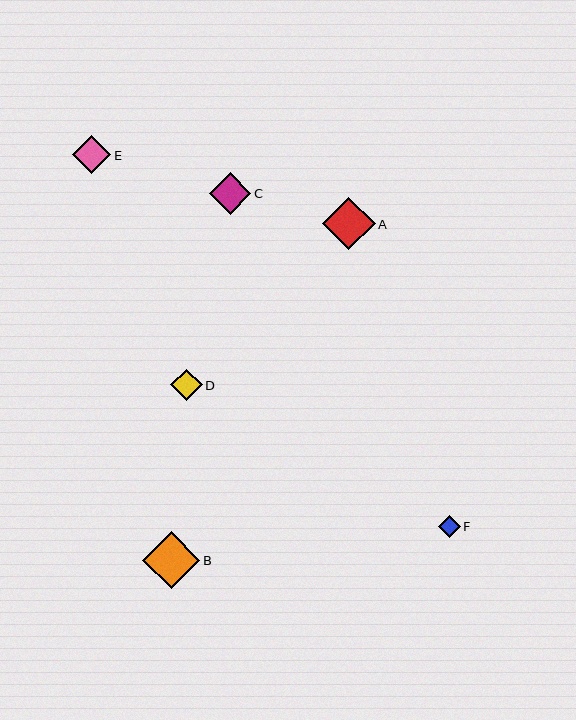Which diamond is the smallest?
Diamond F is the smallest with a size of approximately 22 pixels.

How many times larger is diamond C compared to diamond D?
Diamond C is approximately 1.3 times the size of diamond D.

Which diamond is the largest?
Diamond B is the largest with a size of approximately 57 pixels.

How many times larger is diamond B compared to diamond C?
Diamond B is approximately 1.4 times the size of diamond C.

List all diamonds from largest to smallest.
From largest to smallest: B, A, C, E, D, F.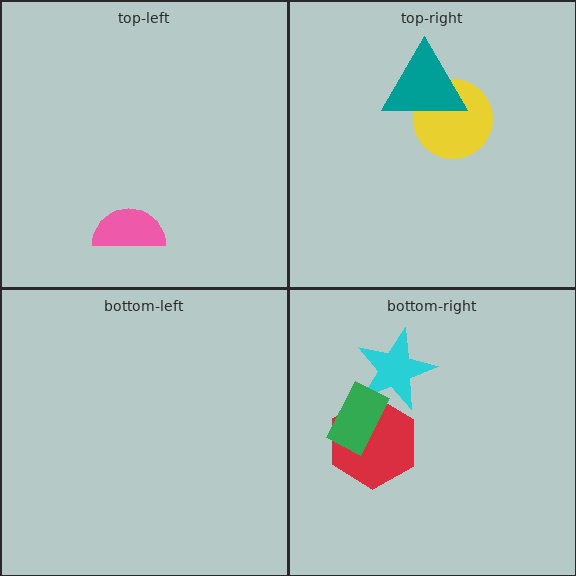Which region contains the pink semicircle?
The top-left region.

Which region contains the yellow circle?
The top-right region.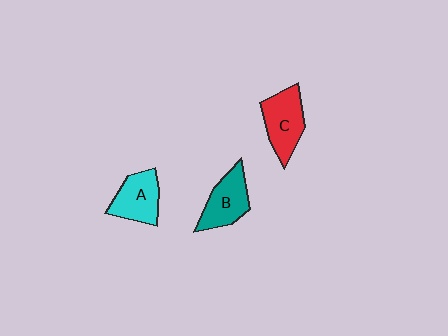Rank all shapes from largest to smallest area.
From largest to smallest: C (red), B (teal), A (cyan).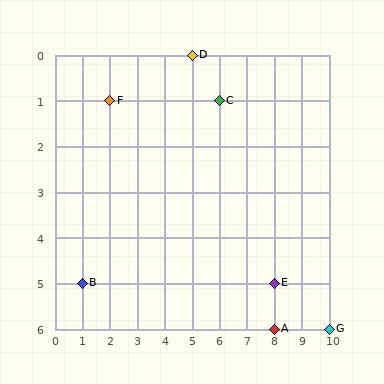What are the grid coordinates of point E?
Point E is at grid coordinates (8, 5).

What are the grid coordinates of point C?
Point C is at grid coordinates (6, 1).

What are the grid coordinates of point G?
Point G is at grid coordinates (10, 6).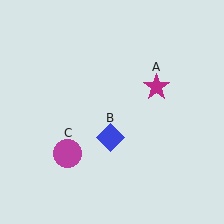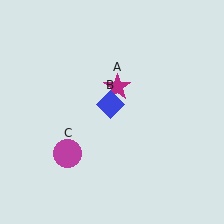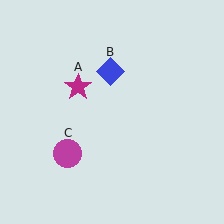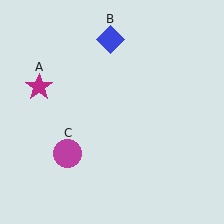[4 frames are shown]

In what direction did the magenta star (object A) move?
The magenta star (object A) moved left.